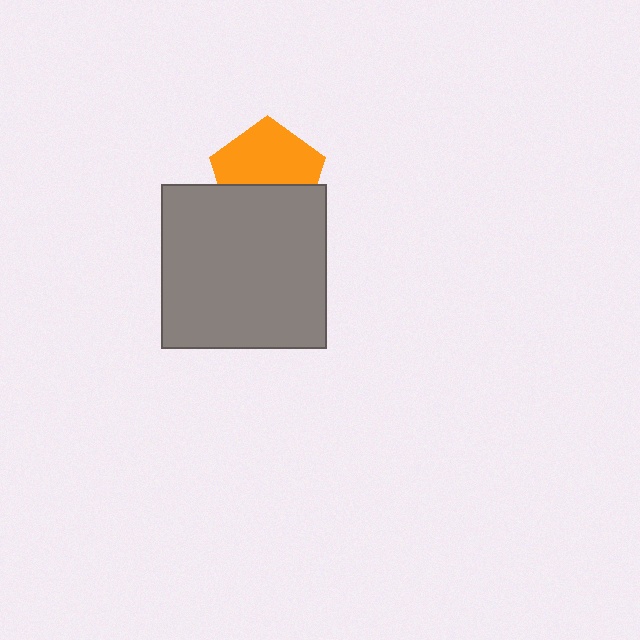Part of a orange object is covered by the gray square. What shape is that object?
It is a pentagon.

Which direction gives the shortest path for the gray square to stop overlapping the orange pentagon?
Moving down gives the shortest separation.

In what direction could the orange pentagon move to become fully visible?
The orange pentagon could move up. That would shift it out from behind the gray square entirely.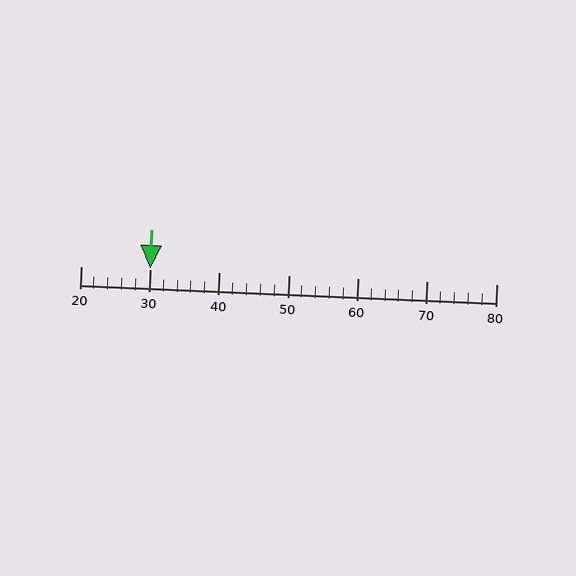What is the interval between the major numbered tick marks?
The major tick marks are spaced 10 units apart.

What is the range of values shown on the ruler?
The ruler shows values from 20 to 80.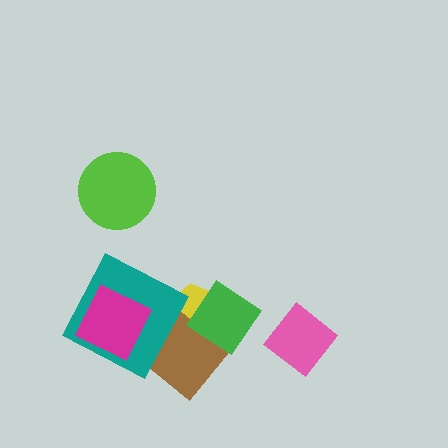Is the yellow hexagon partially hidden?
Yes, it is partially covered by another shape.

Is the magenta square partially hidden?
No, no other shape covers it.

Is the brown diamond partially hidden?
Yes, it is partially covered by another shape.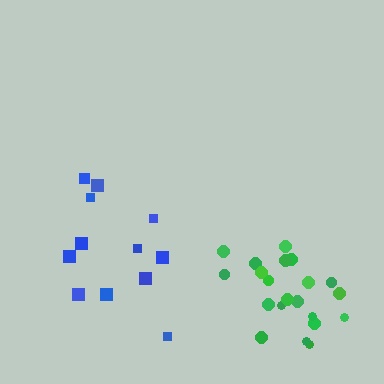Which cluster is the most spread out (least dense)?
Blue.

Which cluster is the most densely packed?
Green.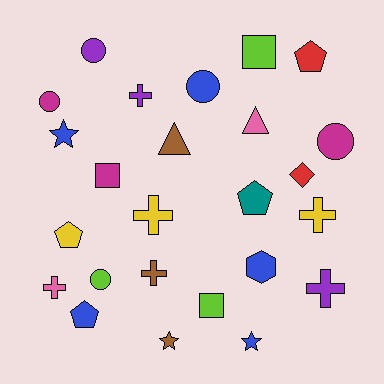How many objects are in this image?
There are 25 objects.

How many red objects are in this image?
There are 2 red objects.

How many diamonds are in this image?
There is 1 diamond.